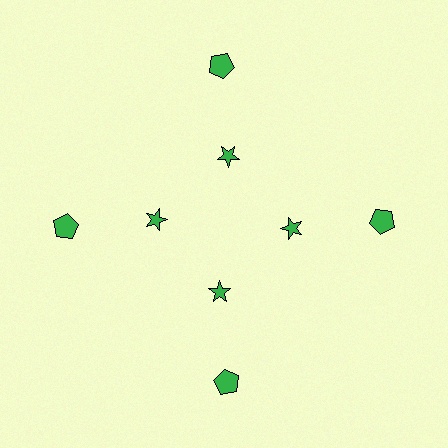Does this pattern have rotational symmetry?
Yes, this pattern has 4-fold rotational symmetry. It looks the same after rotating 90 degrees around the center.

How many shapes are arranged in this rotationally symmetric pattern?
There are 8 shapes, arranged in 4 groups of 2.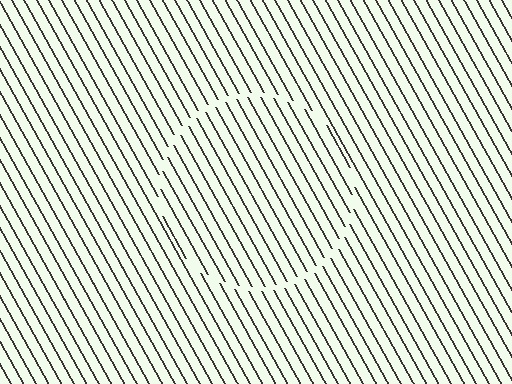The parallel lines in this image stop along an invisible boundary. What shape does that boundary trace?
An illusory circle. The interior of the shape contains the same grating, shifted by half a period — the contour is defined by the phase discontinuity where line-ends from the inner and outer gratings abut.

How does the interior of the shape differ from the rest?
The interior of the shape contains the same grating, shifted by half a period — the contour is defined by the phase discontinuity where line-ends from the inner and outer gratings abut.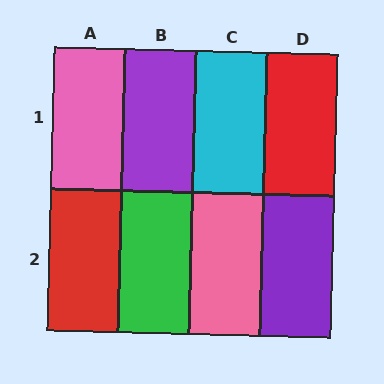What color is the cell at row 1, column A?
Pink.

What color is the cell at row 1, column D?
Red.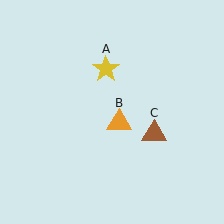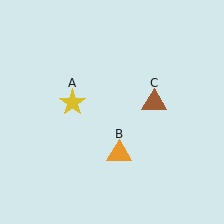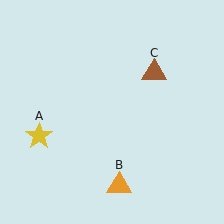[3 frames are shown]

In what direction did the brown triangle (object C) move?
The brown triangle (object C) moved up.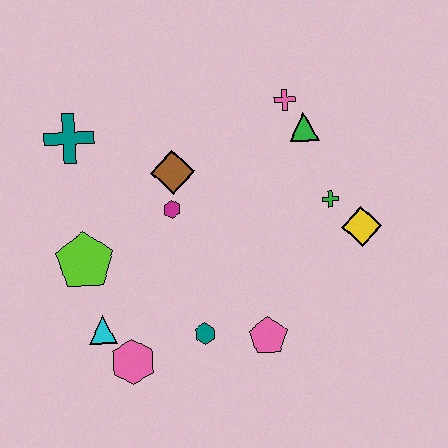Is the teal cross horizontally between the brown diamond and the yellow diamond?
No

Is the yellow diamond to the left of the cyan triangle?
No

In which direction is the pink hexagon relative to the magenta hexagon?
The pink hexagon is below the magenta hexagon.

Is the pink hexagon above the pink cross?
No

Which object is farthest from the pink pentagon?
The teal cross is farthest from the pink pentagon.